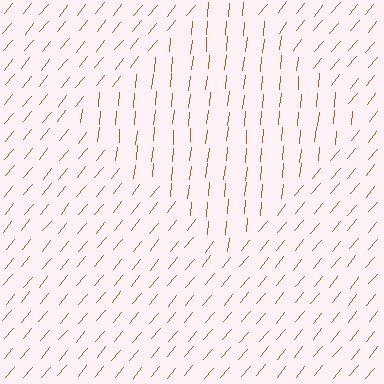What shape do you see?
I see a diamond.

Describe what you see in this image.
The image is filled with small brown line segments. A diamond region in the image has lines oriented differently from the surrounding lines, creating a visible texture boundary.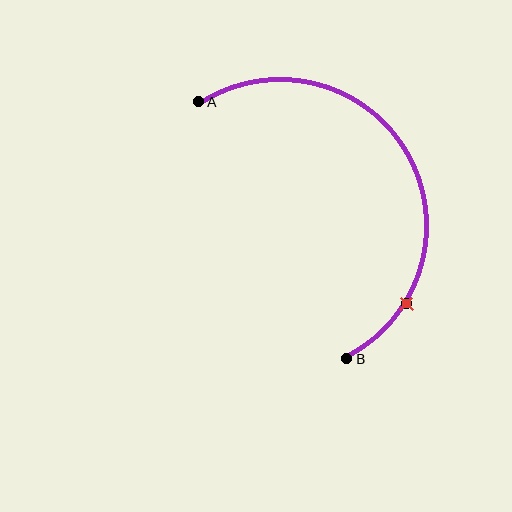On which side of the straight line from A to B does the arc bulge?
The arc bulges to the right of the straight line connecting A and B.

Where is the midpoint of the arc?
The arc midpoint is the point on the curve farthest from the straight line joining A and B. It sits to the right of that line.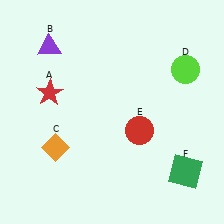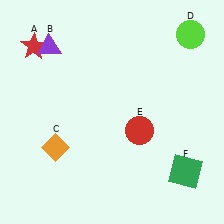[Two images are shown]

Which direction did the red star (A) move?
The red star (A) moved up.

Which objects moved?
The objects that moved are: the red star (A), the lime circle (D).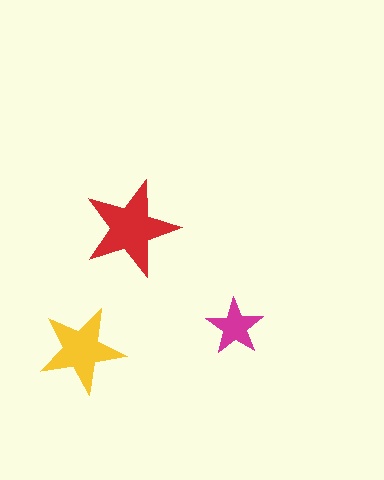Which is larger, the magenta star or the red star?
The red one.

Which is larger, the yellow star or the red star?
The red one.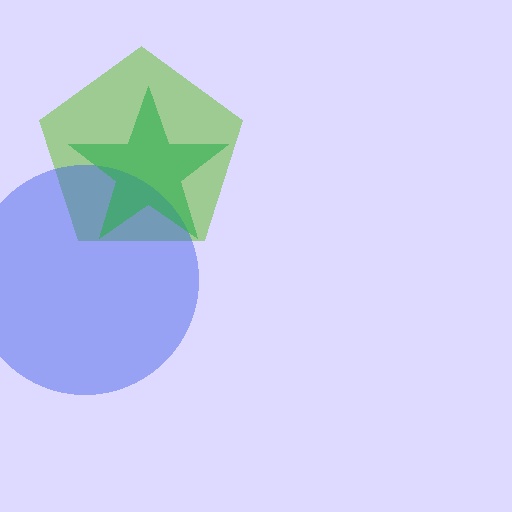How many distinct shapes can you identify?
There are 3 distinct shapes: a lime pentagon, a blue circle, a green star.